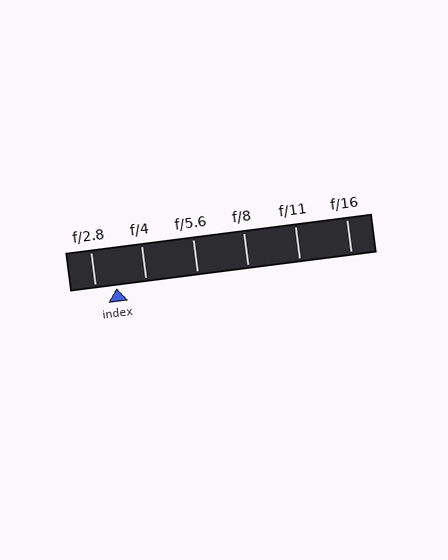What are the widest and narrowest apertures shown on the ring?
The widest aperture shown is f/2.8 and the narrowest is f/16.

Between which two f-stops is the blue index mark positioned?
The index mark is between f/2.8 and f/4.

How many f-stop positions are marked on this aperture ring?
There are 6 f-stop positions marked.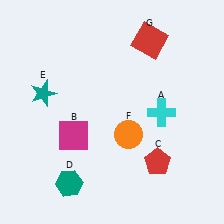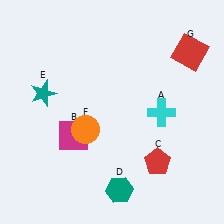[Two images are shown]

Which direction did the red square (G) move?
The red square (G) moved right.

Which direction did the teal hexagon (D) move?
The teal hexagon (D) moved right.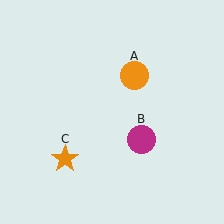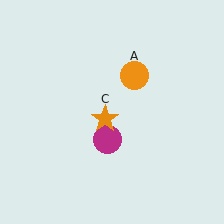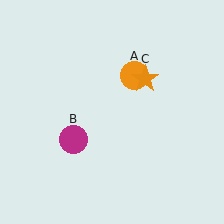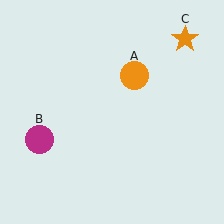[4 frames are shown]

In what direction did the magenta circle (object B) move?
The magenta circle (object B) moved left.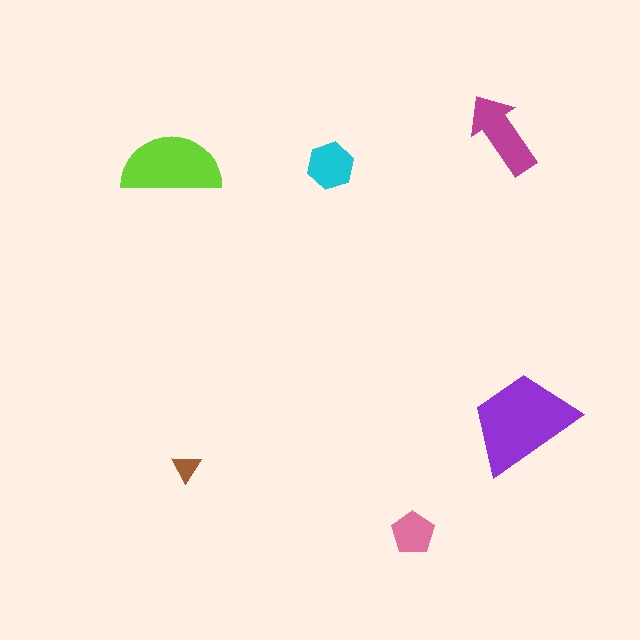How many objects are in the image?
There are 6 objects in the image.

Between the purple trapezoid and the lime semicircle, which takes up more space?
The purple trapezoid.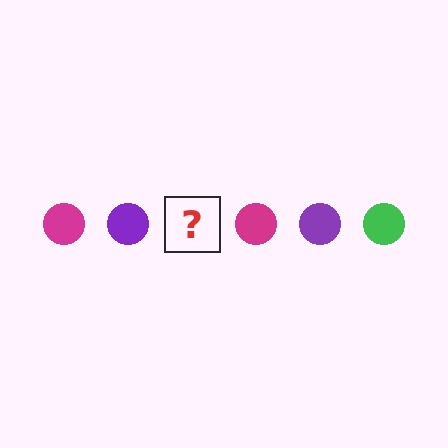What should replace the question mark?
The question mark should be replaced with a green circle.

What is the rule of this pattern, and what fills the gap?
The rule is that the pattern cycles through magenta, purple, green circles. The gap should be filled with a green circle.